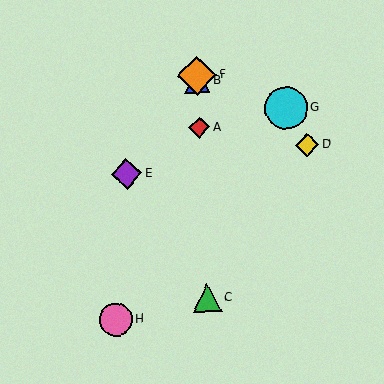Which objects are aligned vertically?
Objects A, B, C, F are aligned vertically.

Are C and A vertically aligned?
Yes, both are at x≈207.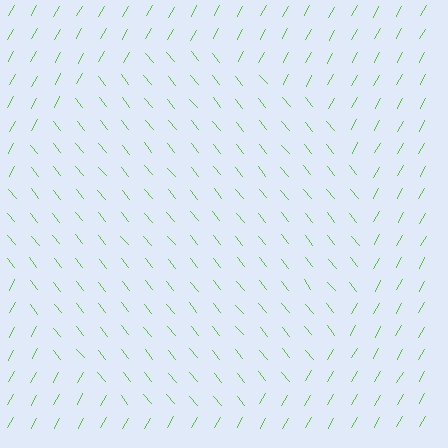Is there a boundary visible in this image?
Yes, there is a texture boundary formed by a change in line orientation.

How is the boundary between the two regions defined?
The boundary is defined purely by a change in line orientation (approximately 68 degrees difference). All lines are the same color and thickness.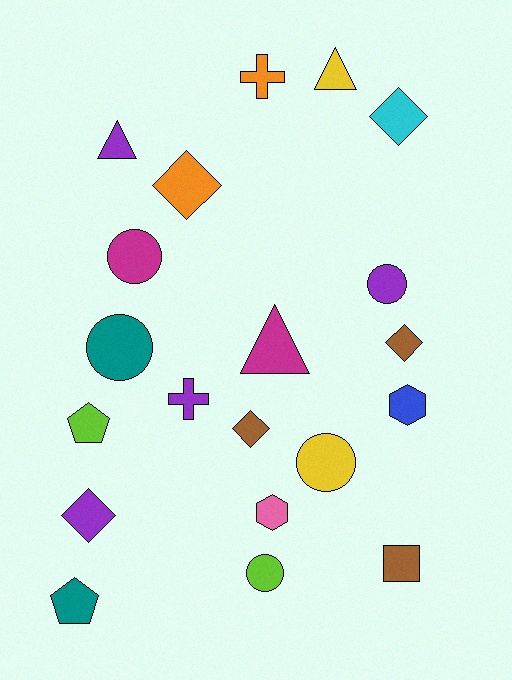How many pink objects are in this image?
There is 1 pink object.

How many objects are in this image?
There are 20 objects.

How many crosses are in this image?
There are 2 crosses.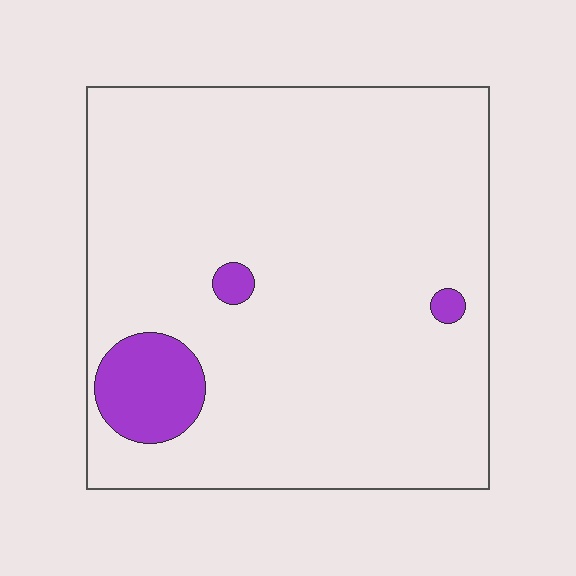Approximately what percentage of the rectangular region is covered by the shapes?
Approximately 10%.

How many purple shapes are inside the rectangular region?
3.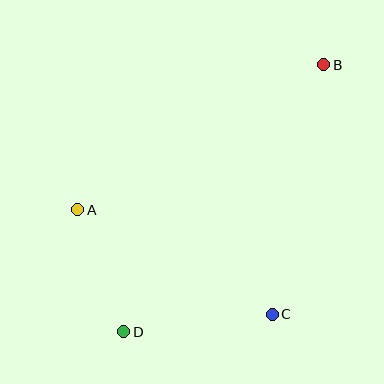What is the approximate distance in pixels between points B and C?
The distance between B and C is approximately 255 pixels.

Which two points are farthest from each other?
Points B and D are farthest from each other.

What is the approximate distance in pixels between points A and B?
The distance between A and B is approximately 286 pixels.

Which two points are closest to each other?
Points A and D are closest to each other.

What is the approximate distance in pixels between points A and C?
The distance between A and C is approximately 221 pixels.